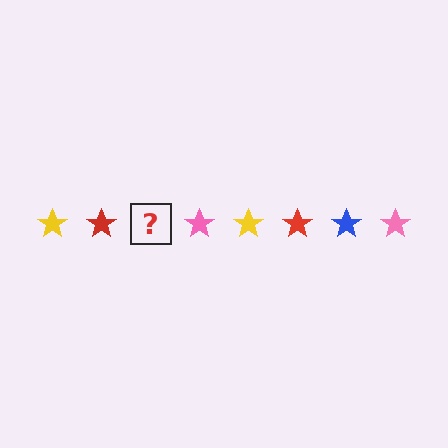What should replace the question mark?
The question mark should be replaced with a blue star.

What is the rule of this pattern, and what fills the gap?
The rule is that the pattern cycles through yellow, red, blue, pink stars. The gap should be filled with a blue star.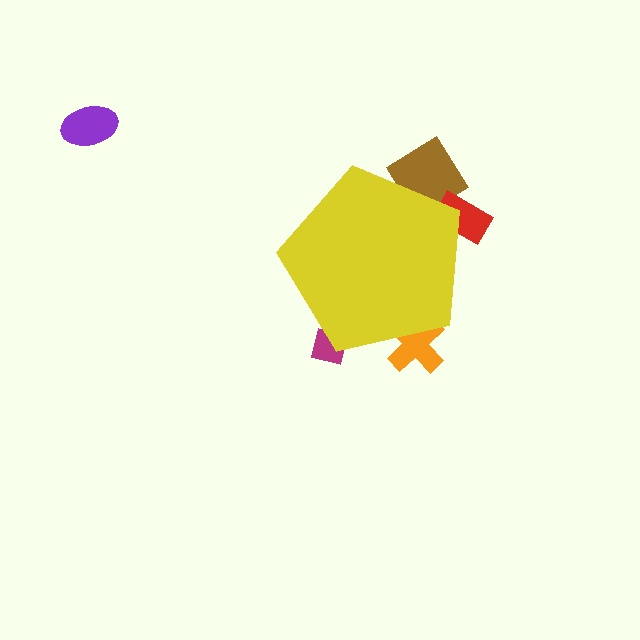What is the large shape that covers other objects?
A yellow pentagon.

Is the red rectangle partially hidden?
Yes, the red rectangle is partially hidden behind the yellow pentagon.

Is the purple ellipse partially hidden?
No, the purple ellipse is fully visible.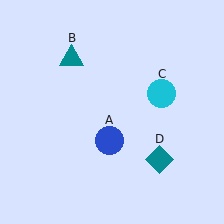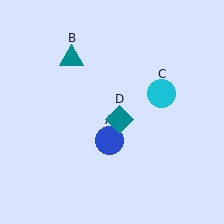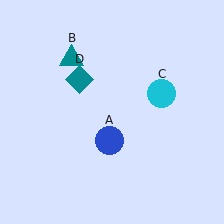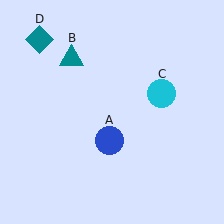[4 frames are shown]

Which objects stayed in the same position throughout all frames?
Blue circle (object A) and teal triangle (object B) and cyan circle (object C) remained stationary.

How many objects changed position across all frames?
1 object changed position: teal diamond (object D).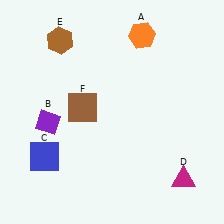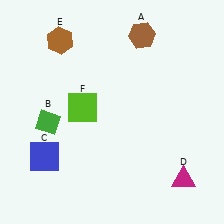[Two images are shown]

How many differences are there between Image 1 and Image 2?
There are 3 differences between the two images.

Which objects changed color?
A changed from orange to brown. B changed from purple to green. F changed from brown to lime.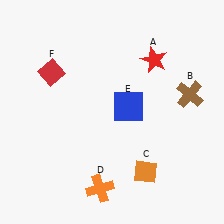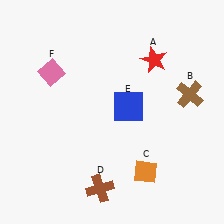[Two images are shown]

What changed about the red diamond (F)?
In Image 1, F is red. In Image 2, it changed to pink.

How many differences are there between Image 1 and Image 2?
There are 2 differences between the two images.